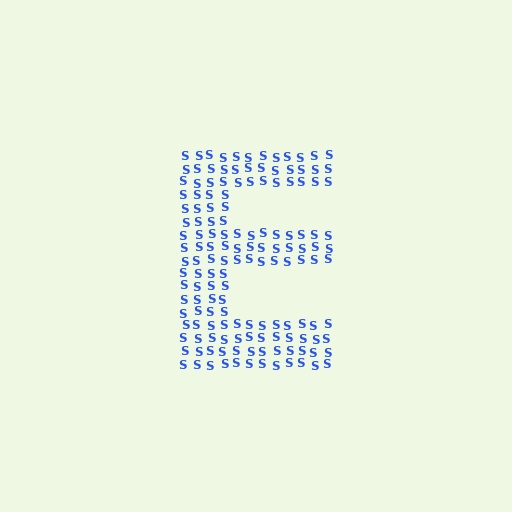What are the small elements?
The small elements are letter S's.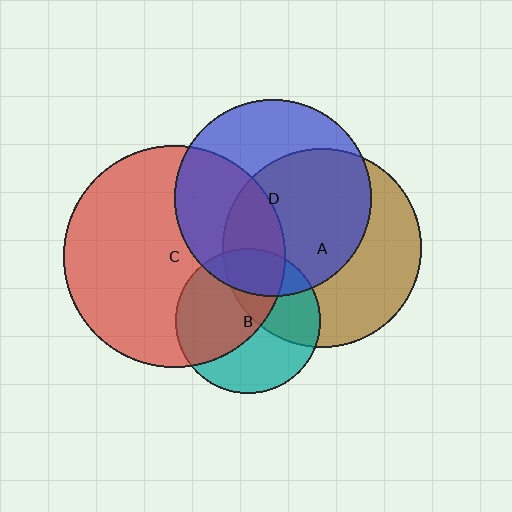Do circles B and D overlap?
Yes.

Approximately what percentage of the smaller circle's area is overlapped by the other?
Approximately 20%.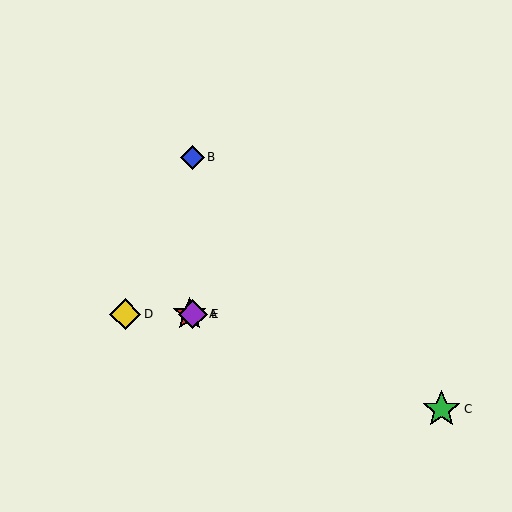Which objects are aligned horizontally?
Objects A, D, E are aligned horizontally.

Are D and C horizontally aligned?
No, D is at y≈314 and C is at y≈409.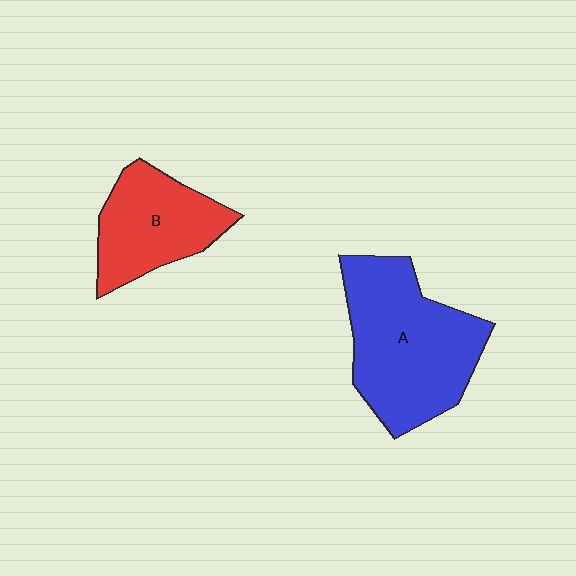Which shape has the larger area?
Shape A (blue).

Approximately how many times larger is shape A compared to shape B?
Approximately 1.6 times.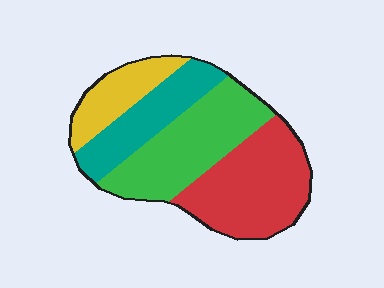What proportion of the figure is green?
Green covers roughly 30% of the figure.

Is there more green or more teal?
Green.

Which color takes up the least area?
Yellow, at roughly 15%.